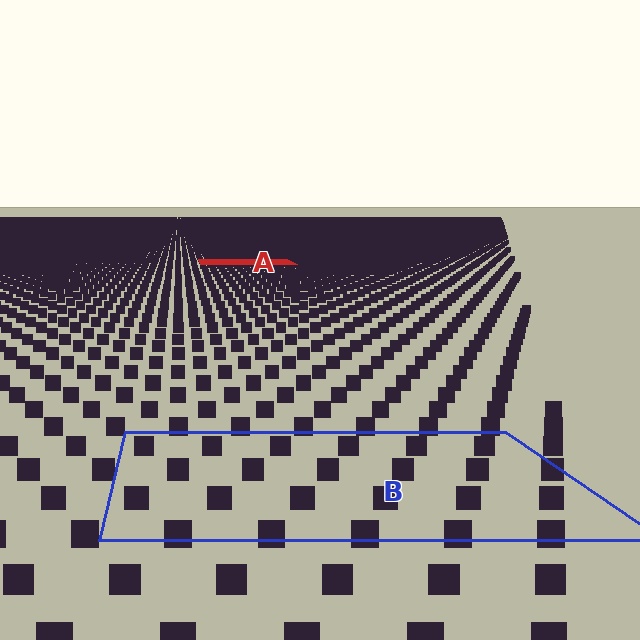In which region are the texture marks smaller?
The texture marks are smaller in region A, because it is farther away.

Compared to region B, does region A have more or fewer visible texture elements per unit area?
Region A has more texture elements per unit area — they are packed more densely because it is farther away.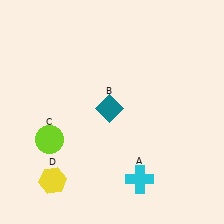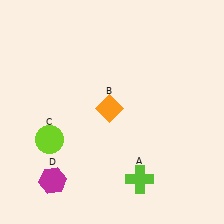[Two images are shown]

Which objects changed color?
A changed from cyan to lime. B changed from teal to orange. D changed from yellow to magenta.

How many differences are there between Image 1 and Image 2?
There are 3 differences between the two images.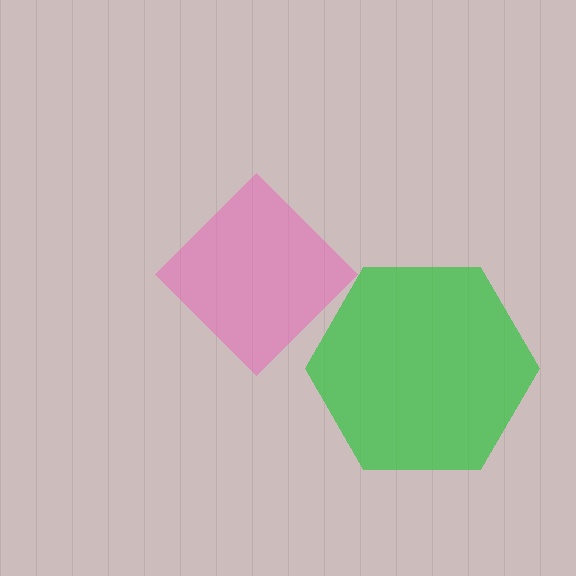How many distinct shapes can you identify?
There are 2 distinct shapes: a pink diamond, a green hexagon.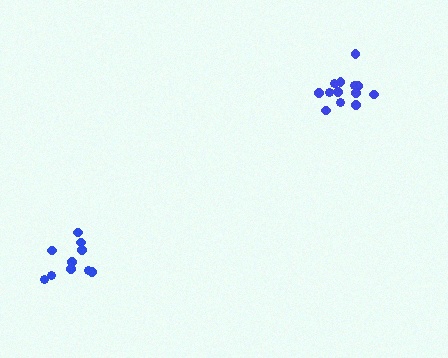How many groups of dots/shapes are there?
There are 2 groups.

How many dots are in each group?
Group 1: 10 dots, Group 2: 13 dots (23 total).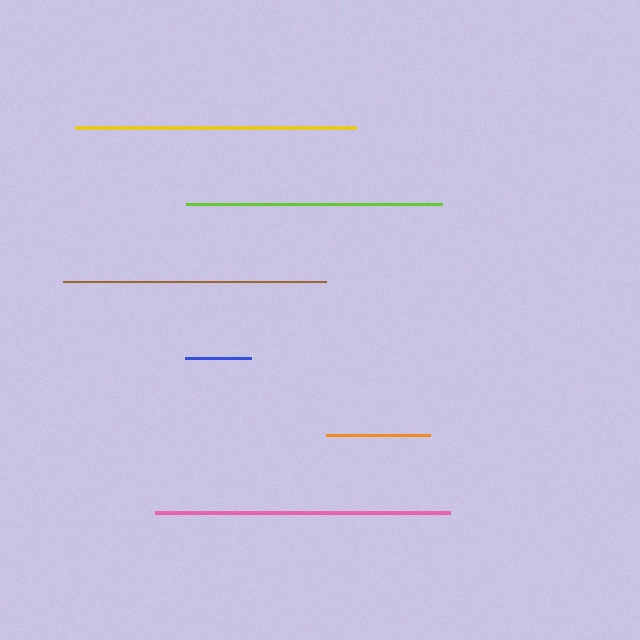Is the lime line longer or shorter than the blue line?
The lime line is longer than the blue line.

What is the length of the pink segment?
The pink segment is approximately 295 pixels long.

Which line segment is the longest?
The pink line is the longest at approximately 295 pixels.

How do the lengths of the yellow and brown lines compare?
The yellow and brown lines are approximately the same length.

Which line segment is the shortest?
The blue line is the shortest at approximately 66 pixels.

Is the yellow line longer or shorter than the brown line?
The yellow line is longer than the brown line.